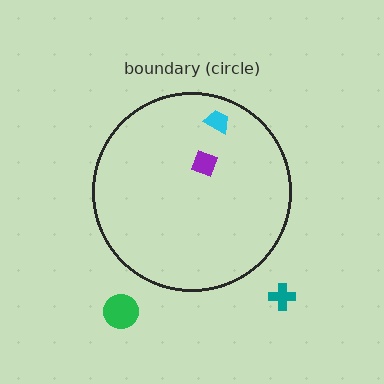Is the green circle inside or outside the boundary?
Outside.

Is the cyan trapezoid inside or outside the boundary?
Inside.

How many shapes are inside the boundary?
2 inside, 2 outside.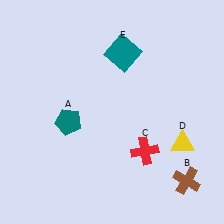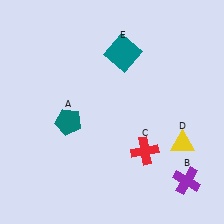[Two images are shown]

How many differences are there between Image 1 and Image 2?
There is 1 difference between the two images.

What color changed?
The cross (B) changed from brown in Image 1 to purple in Image 2.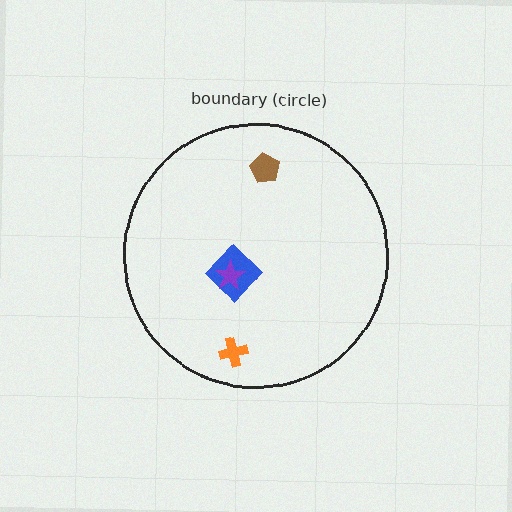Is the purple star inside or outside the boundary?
Inside.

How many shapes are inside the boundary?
4 inside, 0 outside.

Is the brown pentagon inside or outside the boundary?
Inside.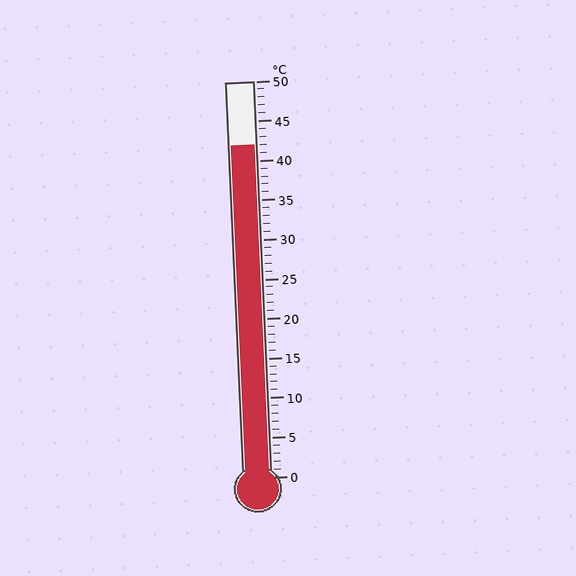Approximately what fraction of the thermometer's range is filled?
The thermometer is filled to approximately 85% of its range.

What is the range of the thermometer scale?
The thermometer scale ranges from 0°C to 50°C.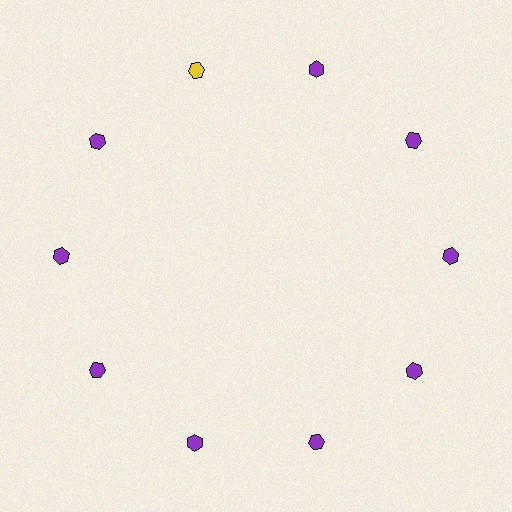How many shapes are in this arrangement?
There are 10 shapes arranged in a ring pattern.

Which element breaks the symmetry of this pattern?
The yellow hexagon at roughly the 11 o'clock position breaks the symmetry. All other shapes are purple hexagons.